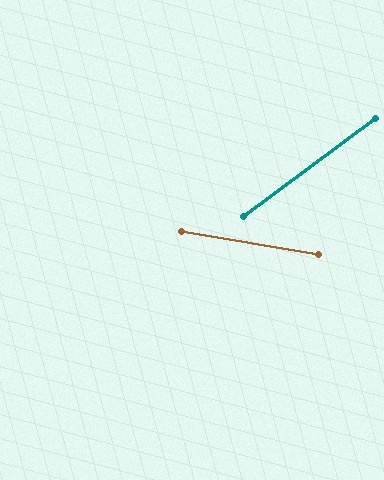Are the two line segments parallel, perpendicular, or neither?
Neither parallel nor perpendicular — they differ by about 46°.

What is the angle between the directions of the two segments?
Approximately 46 degrees.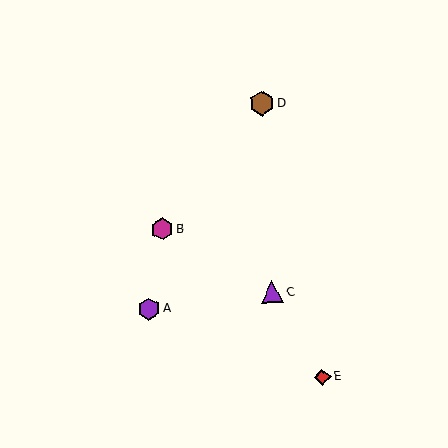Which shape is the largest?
The brown hexagon (labeled D) is the largest.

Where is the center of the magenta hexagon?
The center of the magenta hexagon is at (162, 229).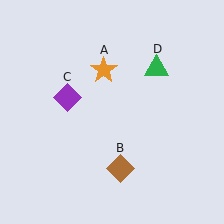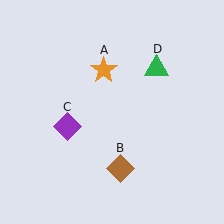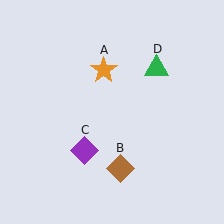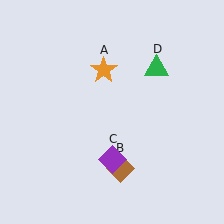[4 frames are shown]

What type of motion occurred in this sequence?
The purple diamond (object C) rotated counterclockwise around the center of the scene.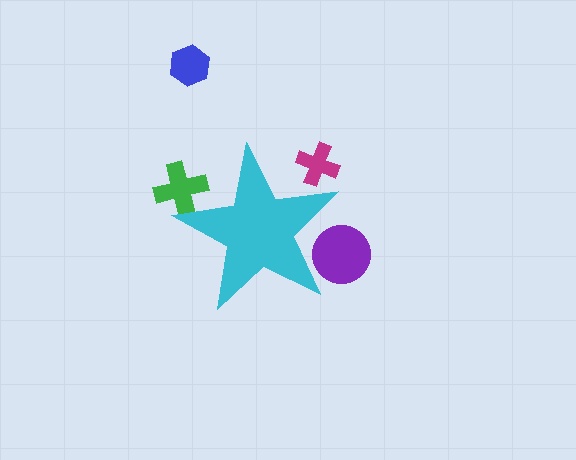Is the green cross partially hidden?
Yes, the green cross is partially hidden behind the cyan star.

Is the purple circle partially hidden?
Yes, the purple circle is partially hidden behind the cyan star.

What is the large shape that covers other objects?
A cyan star.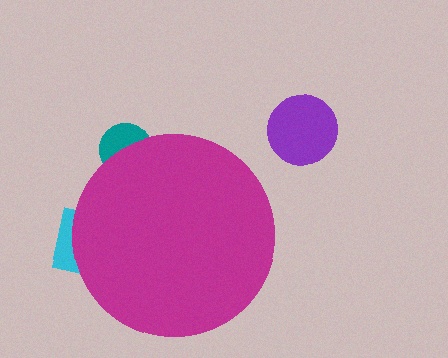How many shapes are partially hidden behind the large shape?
2 shapes are partially hidden.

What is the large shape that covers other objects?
A magenta circle.